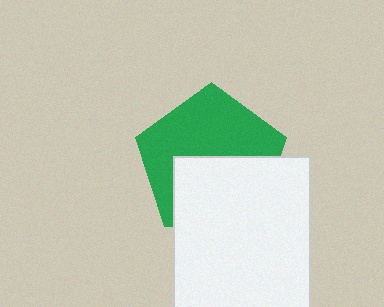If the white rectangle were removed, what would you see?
You would see the complete green pentagon.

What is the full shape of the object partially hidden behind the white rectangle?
The partially hidden object is a green pentagon.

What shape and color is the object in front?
The object in front is a white rectangle.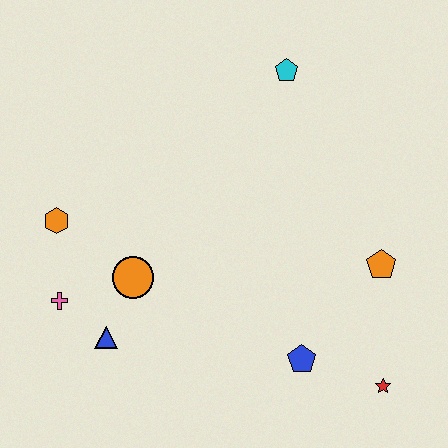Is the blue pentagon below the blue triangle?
Yes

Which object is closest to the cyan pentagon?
The orange pentagon is closest to the cyan pentagon.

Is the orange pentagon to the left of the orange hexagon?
No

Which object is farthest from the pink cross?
The red star is farthest from the pink cross.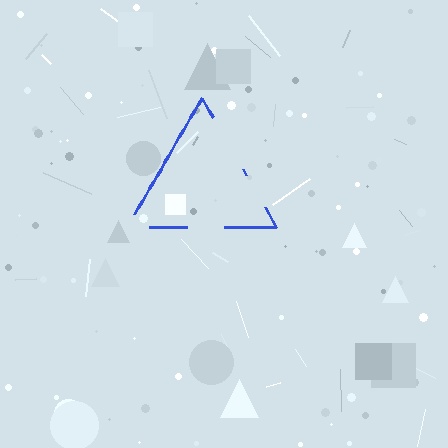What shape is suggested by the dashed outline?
The dashed outline suggests a triangle.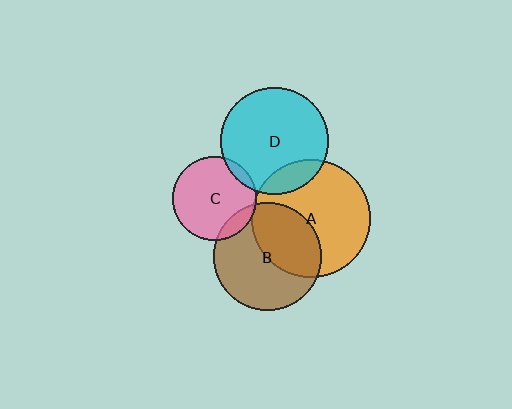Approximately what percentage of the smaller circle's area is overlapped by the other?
Approximately 10%.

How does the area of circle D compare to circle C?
Approximately 1.6 times.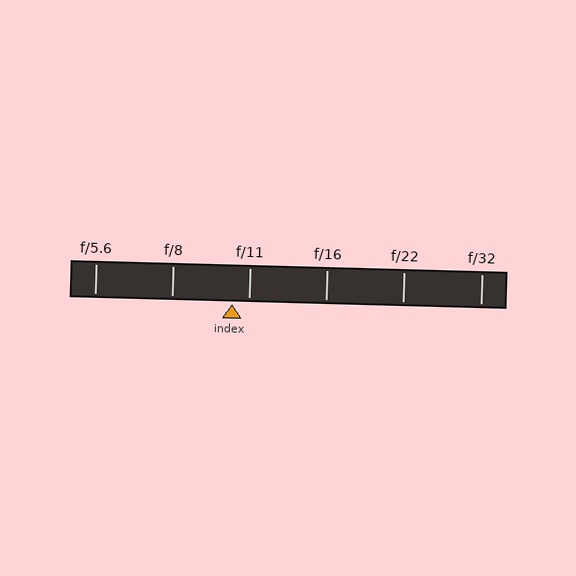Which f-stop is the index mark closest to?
The index mark is closest to f/11.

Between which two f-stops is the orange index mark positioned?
The index mark is between f/8 and f/11.